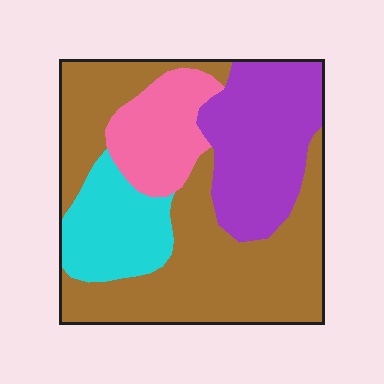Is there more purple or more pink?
Purple.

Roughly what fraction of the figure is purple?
Purple covers roughly 25% of the figure.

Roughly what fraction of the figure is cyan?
Cyan takes up less than a quarter of the figure.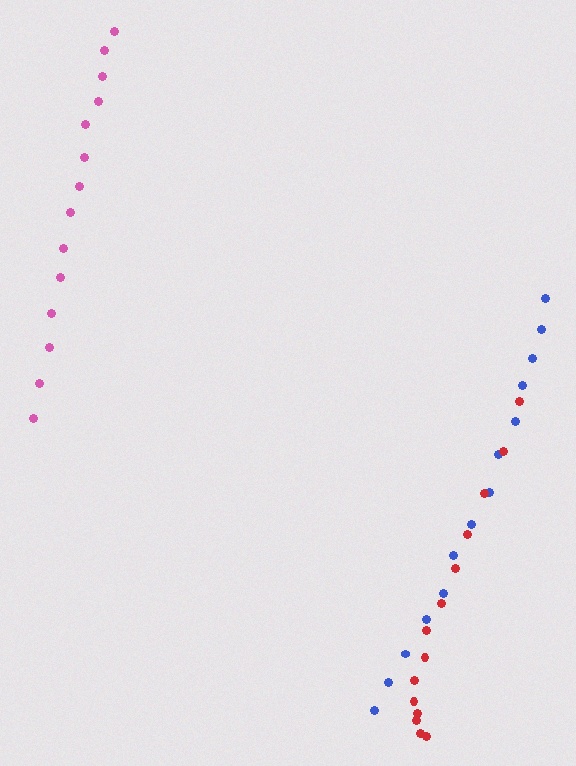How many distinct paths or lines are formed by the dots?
There are 3 distinct paths.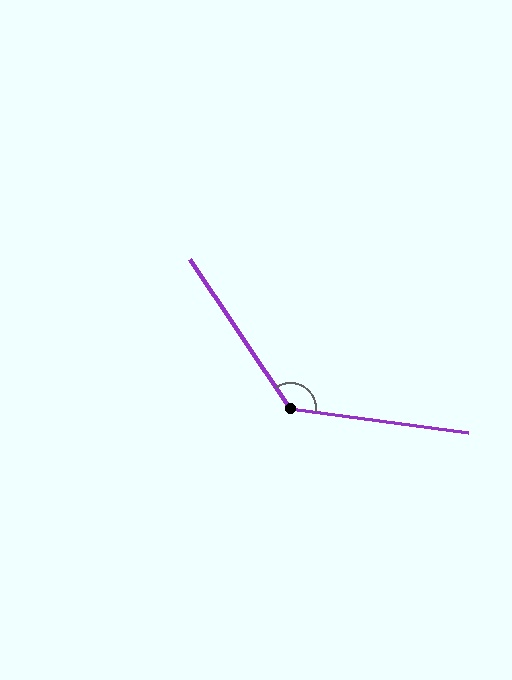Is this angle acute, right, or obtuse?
It is obtuse.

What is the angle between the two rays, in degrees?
Approximately 131 degrees.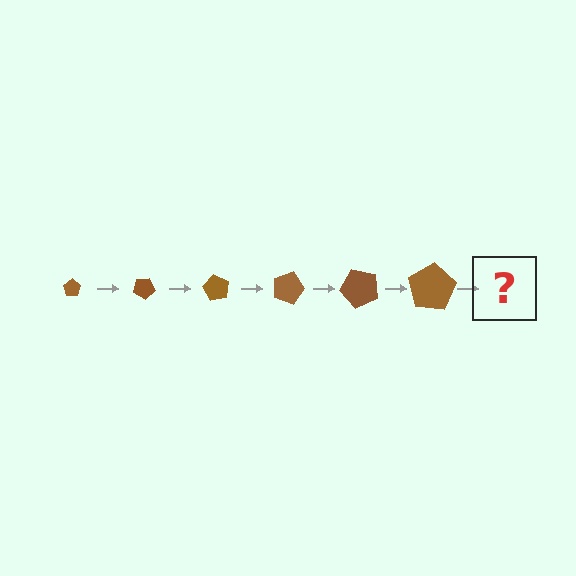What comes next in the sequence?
The next element should be a pentagon, larger than the previous one and rotated 180 degrees from the start.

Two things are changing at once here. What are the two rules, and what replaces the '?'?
The two rules are that the pentagon grows larger each step and it rotates 30 degrees each step. The '?' should be a pentagon, larger than the previous one and rotated 180 degrees from the start.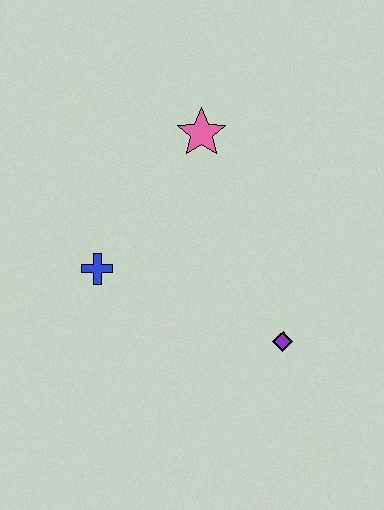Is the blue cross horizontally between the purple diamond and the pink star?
No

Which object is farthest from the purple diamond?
The pink star is farthest from the purple diamond.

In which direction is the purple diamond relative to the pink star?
The purple diamond is below the pink star.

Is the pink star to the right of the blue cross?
Yes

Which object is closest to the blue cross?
The pink star is closest to the blue cross.